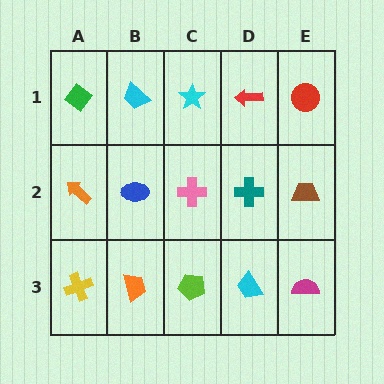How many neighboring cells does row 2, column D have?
4.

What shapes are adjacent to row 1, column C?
A pink cross (row 2, column C), a cyan trapezoid (row 1, column B), a red arrow (row 1, column D).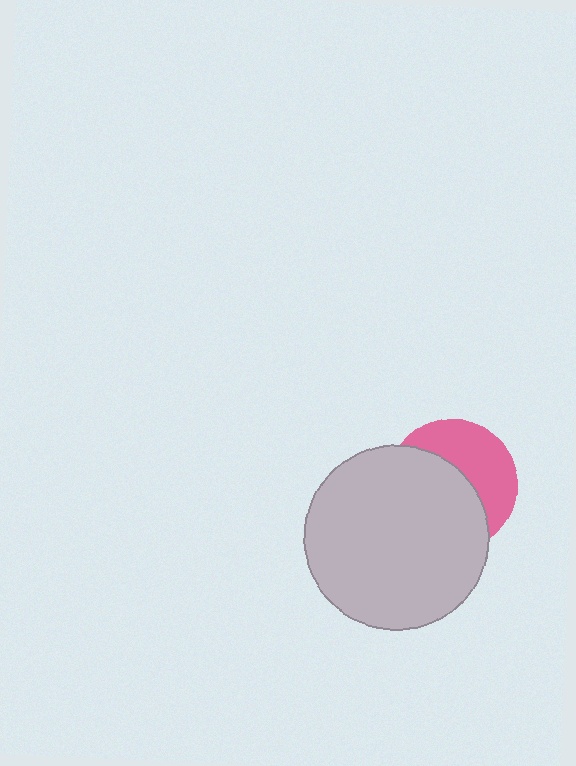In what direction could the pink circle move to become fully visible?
The pink circle could move toward the upper-right. That would shift it out from behind the light gray circle entirely.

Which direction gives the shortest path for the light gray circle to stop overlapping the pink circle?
Moving toward the lower-left gives the shortest separation.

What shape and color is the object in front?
The object in front is a light gray circle.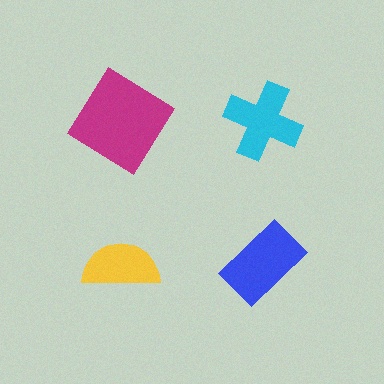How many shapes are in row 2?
2 shapes.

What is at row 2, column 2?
A blue rectangle.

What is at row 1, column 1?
A magenta diamond.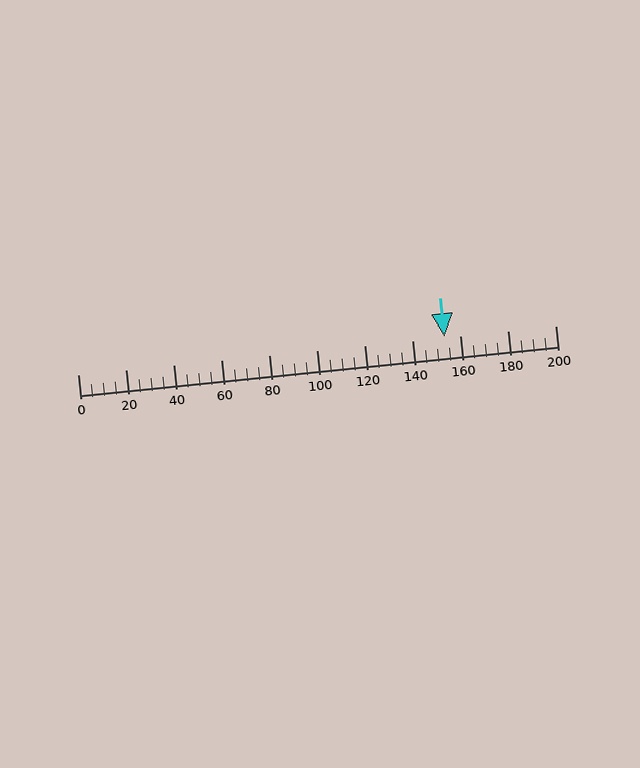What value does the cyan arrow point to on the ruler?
The cyan arrow points to approximately 153.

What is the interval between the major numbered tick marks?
The major tick marks are spaced 20 units apart.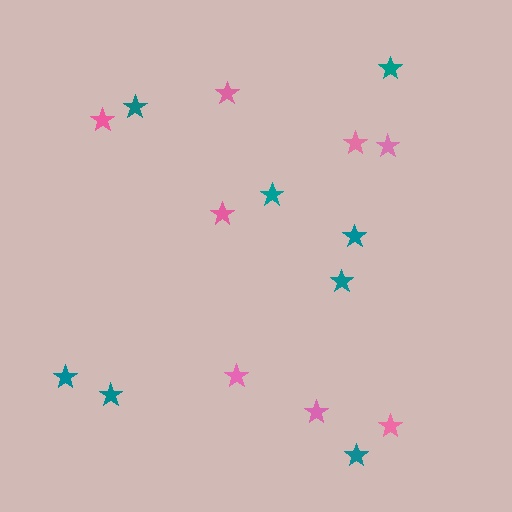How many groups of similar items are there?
There are 2 groups: one group of pink stars (8) and one group of teal stars (8).